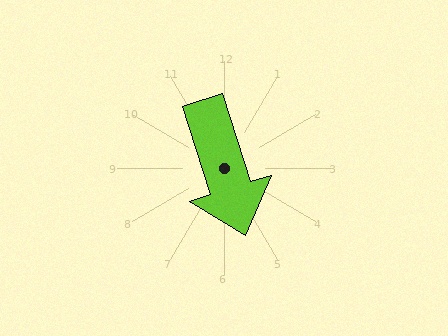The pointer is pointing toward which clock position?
Roughly 5 o'clock.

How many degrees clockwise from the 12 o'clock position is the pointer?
Approximately 162 degrees.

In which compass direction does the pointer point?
South.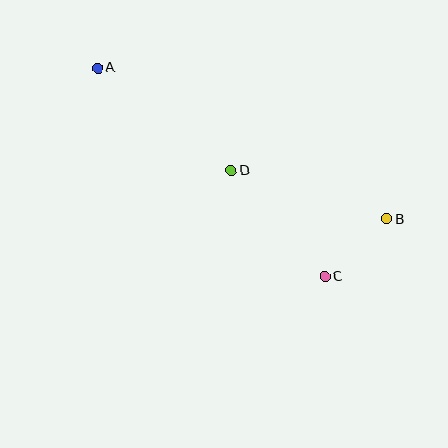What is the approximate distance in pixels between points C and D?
The distance between C and D is approximately 141 pixels.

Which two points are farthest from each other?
Points A and B are farthest from each other.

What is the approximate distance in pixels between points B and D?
The distance between B and D is approximately 163 pixels.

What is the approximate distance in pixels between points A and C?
The distance between A and C is approximately 308 pixels.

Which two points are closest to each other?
Points B and C are closest to each other.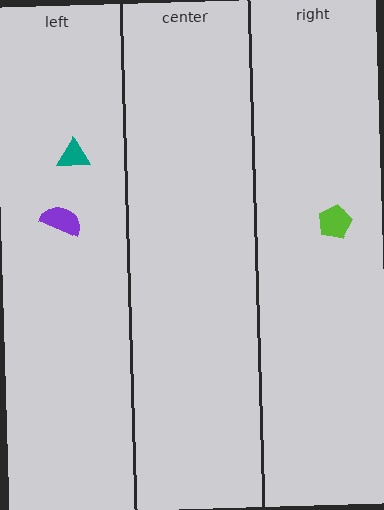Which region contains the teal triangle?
The left region.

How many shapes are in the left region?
2.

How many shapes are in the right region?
1.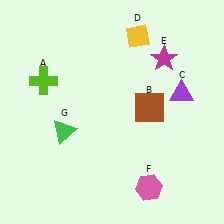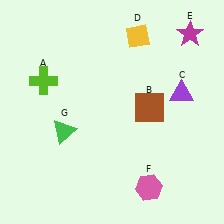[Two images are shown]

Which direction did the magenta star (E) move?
The magenta star (E) moved right.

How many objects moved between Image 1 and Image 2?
1 object moved between the two images.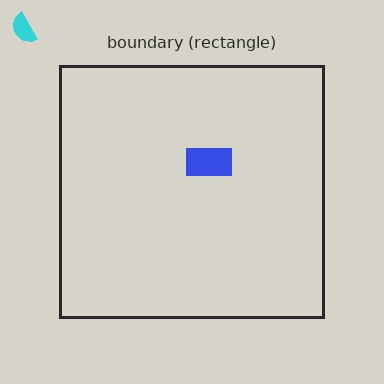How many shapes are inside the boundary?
1 inside, 1 outside.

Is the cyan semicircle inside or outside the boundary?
Outside.